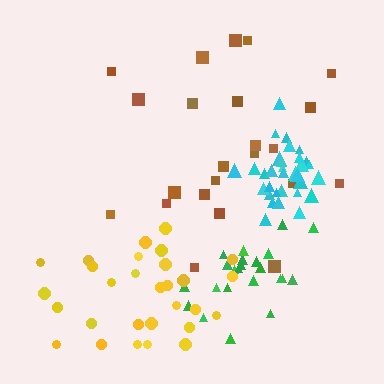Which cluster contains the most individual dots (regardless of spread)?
Cyan (32).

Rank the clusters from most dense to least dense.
cyan, green, yellow, brown.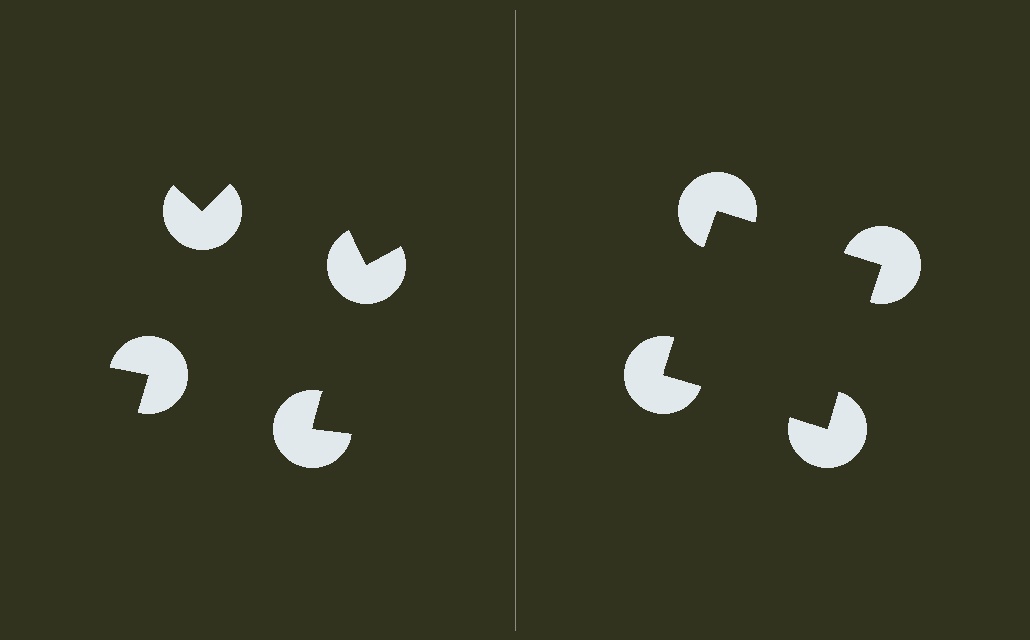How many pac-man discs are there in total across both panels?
8 — 4 on each side.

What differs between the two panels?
The pac-man discs are positioned identically on both sides; only the wedge orientations differ. On the right they align to a square; on the left they are misaligned.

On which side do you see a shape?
An illusory square appears on the right side. On the left side the wedge cuts are rotated, so no coherent shape forms.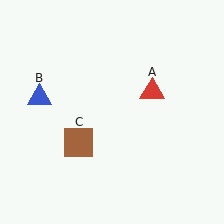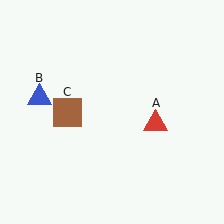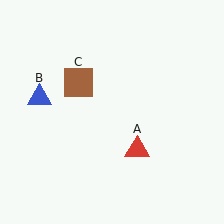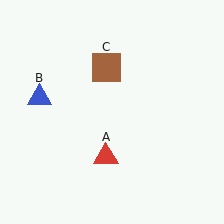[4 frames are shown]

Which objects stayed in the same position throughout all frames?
Blue triangle (object B) remained stationary.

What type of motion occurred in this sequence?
The red triangle (object A), brown square (object C) rotated clockwise around the center of the scene.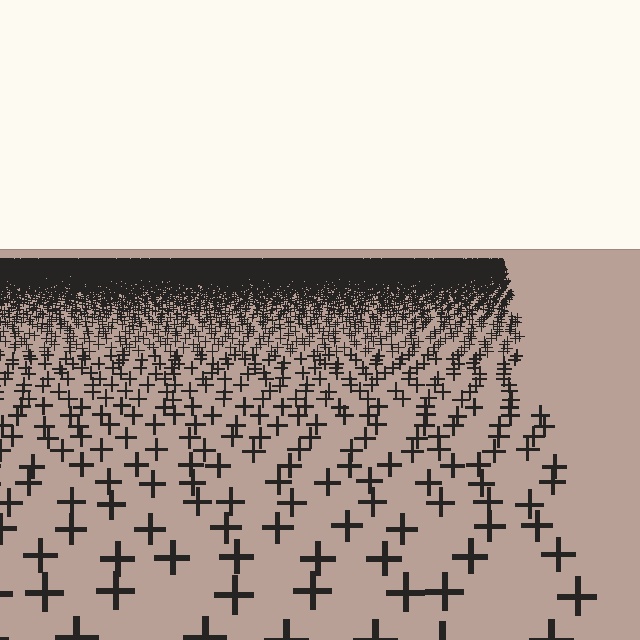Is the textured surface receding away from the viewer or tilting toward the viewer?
The surface is receding away from the viewer. Texture elements get smaller and denser toward the top.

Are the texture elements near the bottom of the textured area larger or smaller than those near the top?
Larger. Near the bottom, elements are closer to the viewer and appear at a bigger on-screen size.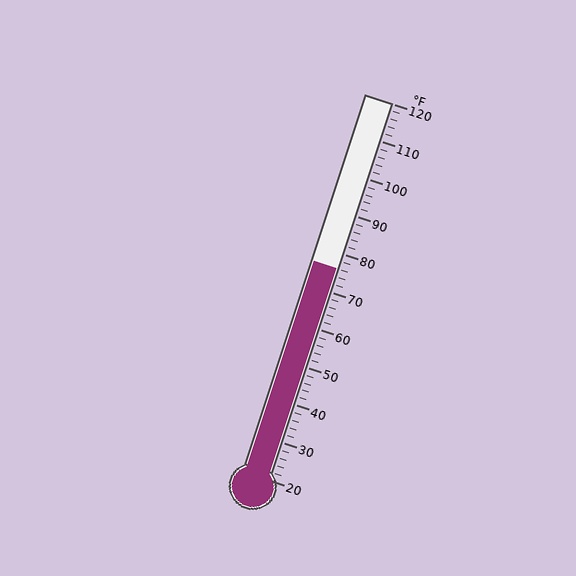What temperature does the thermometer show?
The thermometer shows approximately 76°F.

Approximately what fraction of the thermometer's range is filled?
The thermometer is filled to approximately 55% of its range.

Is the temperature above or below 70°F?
The temperature is above 70°F.